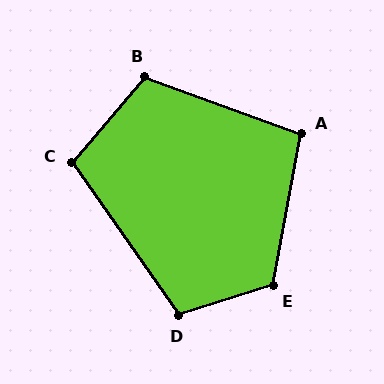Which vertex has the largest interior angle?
E, at approximately 118 degrees.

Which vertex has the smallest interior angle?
A, at approximately 99 degrees.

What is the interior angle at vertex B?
Approximately 111 degrees (obtuse).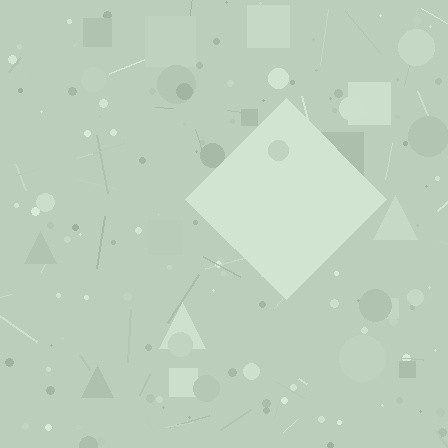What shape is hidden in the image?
A diamond is hidden in the image.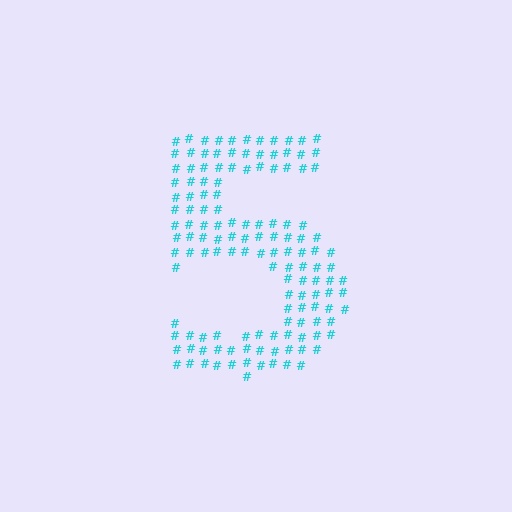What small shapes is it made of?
It is made of small hash symbols.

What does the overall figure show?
The overall figure shows the digit 5.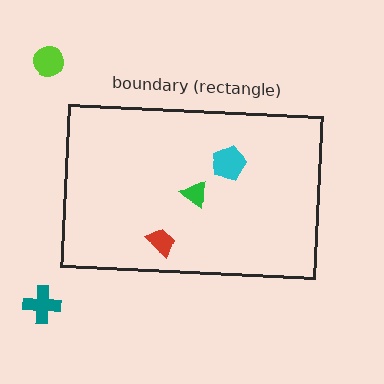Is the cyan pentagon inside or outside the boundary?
Inside.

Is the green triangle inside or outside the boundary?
Inside.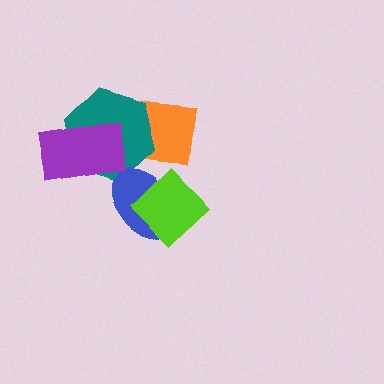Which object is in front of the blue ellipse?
The lime diamond is in front of the blue ellipse.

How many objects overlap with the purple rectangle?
1 object overlaps with the purple rectangle.